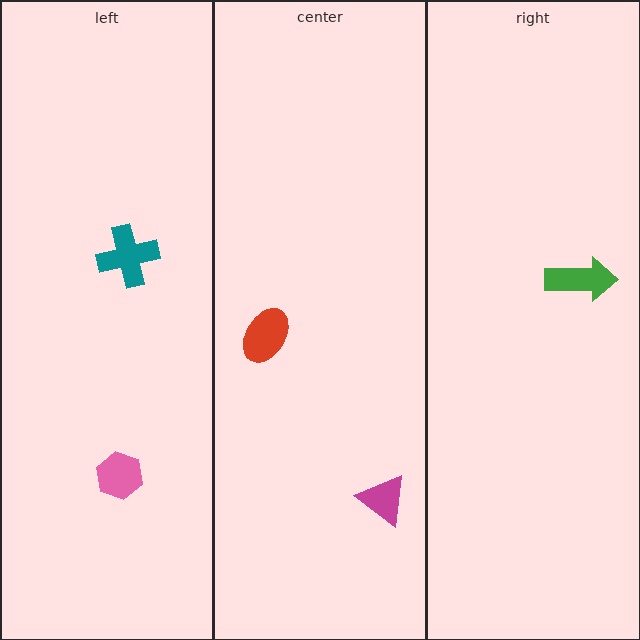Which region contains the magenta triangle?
The center region.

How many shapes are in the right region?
1.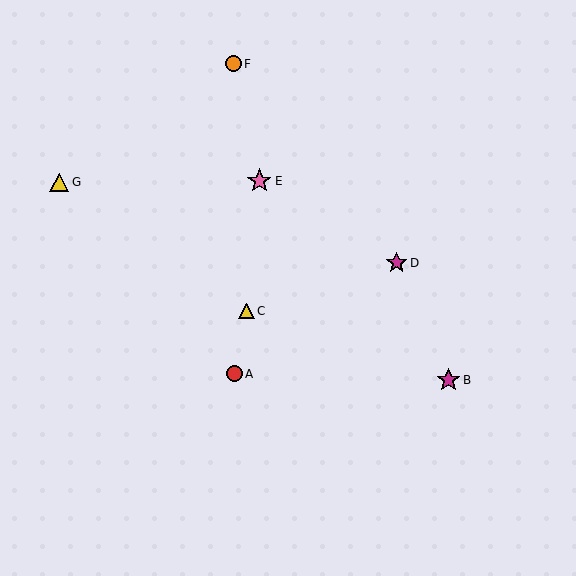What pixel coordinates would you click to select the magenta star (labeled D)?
Click at (397, 263) to select the magenta star D.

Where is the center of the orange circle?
The center of the orange circle is at (233, 64).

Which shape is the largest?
The pink star (labeled E) is the largest.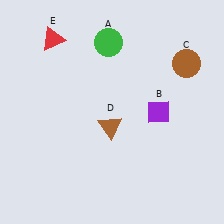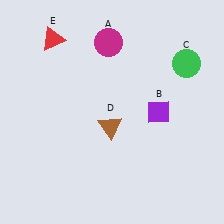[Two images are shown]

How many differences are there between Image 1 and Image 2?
There are 2 differences between the two images.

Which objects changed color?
A changed from green to magenta. C changed from brown to green.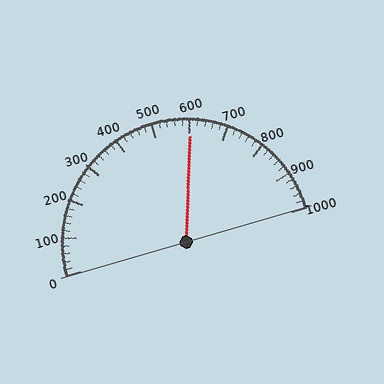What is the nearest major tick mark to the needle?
The nearest major tick mark is 600.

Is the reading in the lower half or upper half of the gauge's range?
The reading is in the upper half of the range (0 to 1000).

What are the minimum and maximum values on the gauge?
The gauge ranges from 0 to 1000.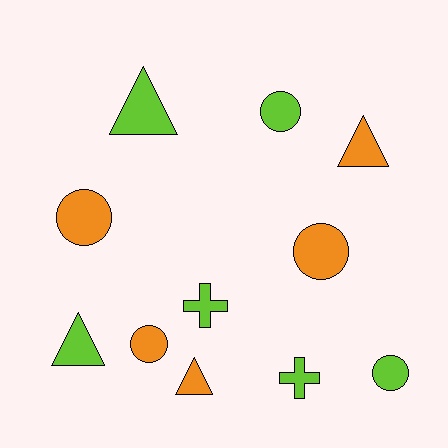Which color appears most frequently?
Lime, with 6 objects.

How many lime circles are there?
There are 2 lime circles.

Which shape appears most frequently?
Circle, with 5 objects.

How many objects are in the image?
There are 11 objects.